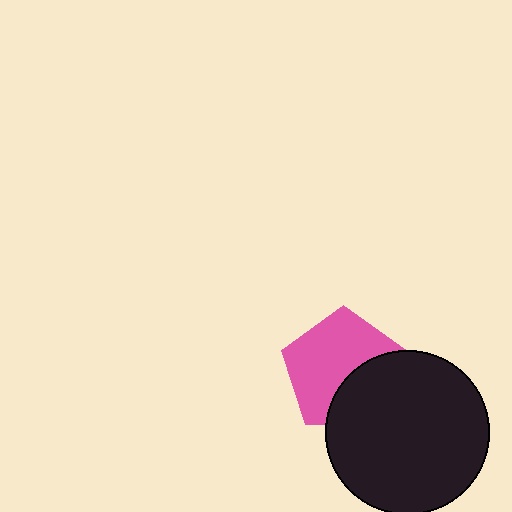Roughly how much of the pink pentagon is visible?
About half of it is visible (roughly 64%).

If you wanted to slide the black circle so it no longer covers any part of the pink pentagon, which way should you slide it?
Slide it toward the lower-right — that is the most direct way to separate the two shapes.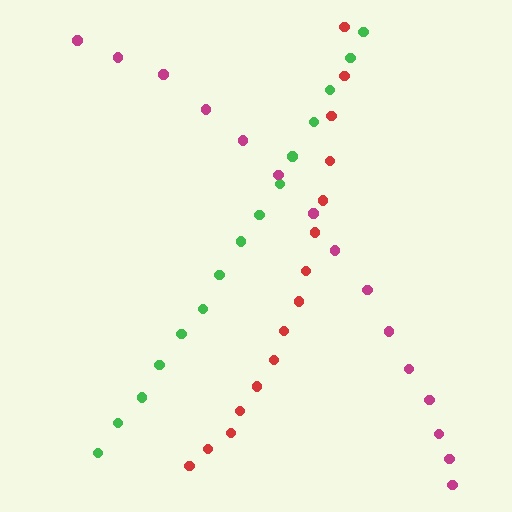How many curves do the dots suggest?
There are 3 distinct paths.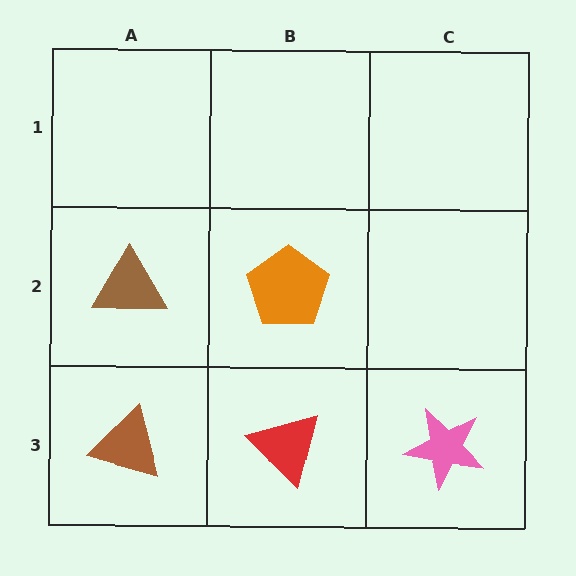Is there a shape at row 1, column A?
No, that cell is empty.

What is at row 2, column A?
A brown triangle.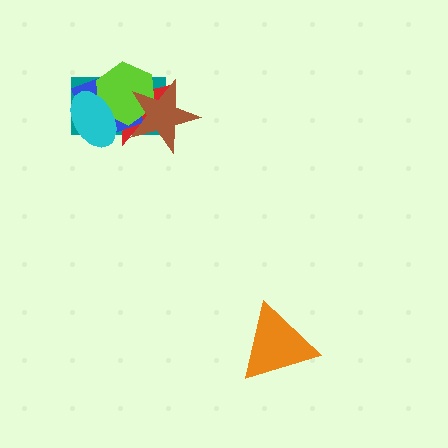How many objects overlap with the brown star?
4 objects overlap with the brown star.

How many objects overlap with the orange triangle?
0 objects overlap with the orange triangle.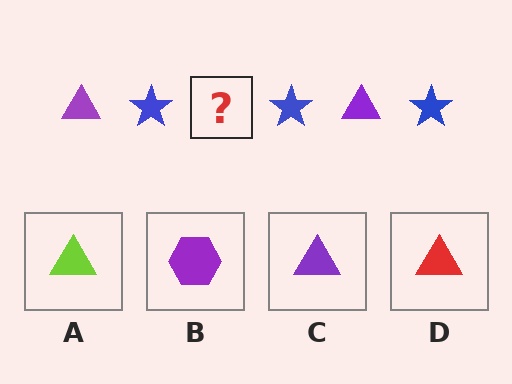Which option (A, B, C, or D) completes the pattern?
C.